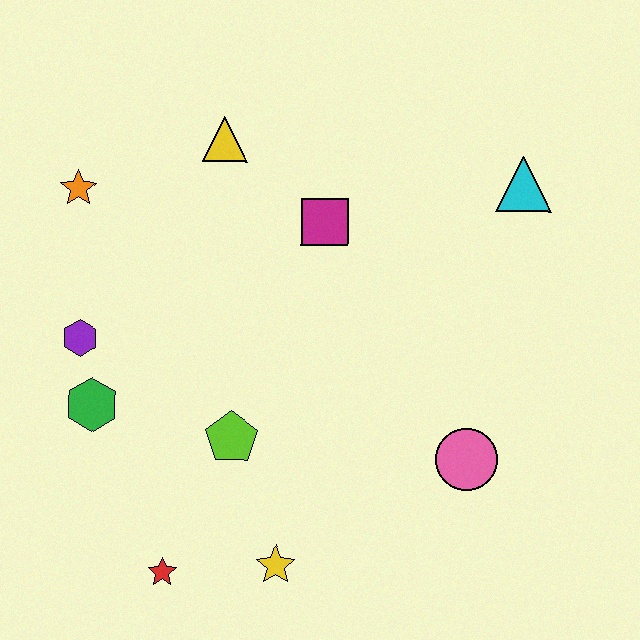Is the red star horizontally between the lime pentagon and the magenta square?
No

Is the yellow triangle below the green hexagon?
No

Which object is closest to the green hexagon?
The purple hexagon is closest to the green hexagon.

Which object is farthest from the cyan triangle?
The red star is farthest from the cyan triangle.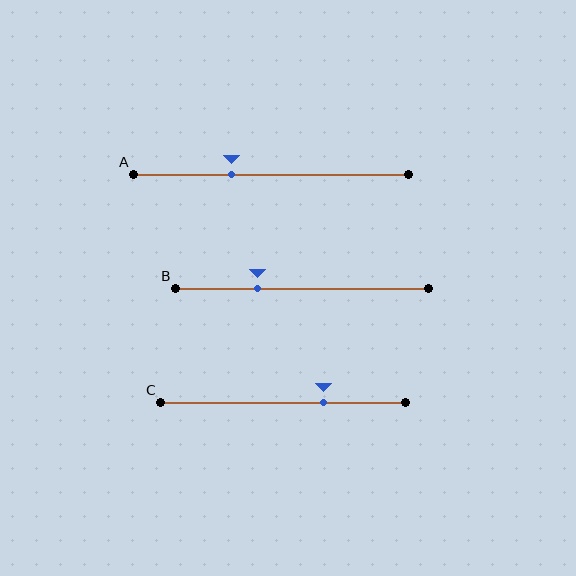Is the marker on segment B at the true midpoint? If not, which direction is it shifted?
No, the marker on segment B is shifted to the left by about 18% of the segment length.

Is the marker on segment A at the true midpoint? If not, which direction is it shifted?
No, the marker on segment A is shifted to the left by about 14% of the segment length.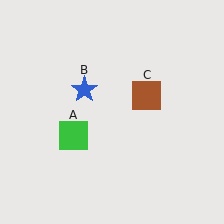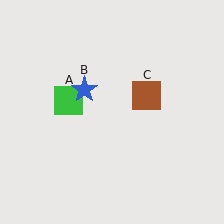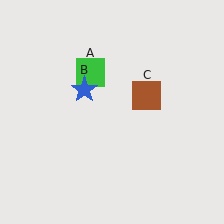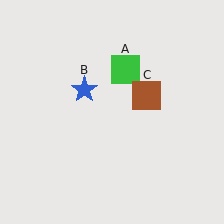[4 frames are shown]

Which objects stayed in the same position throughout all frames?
Blue star (object B) and brown square (object C) remained stationary.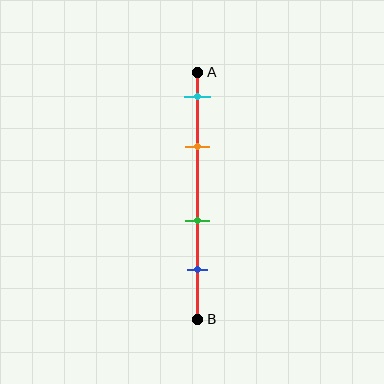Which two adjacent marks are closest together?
The cyan and orange marks are the closest adjacent pair.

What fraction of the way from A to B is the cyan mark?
The cyan mark is approximately 10% (0.1) of the way from A to B.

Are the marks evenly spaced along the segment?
No, the marks are not evenly spaced.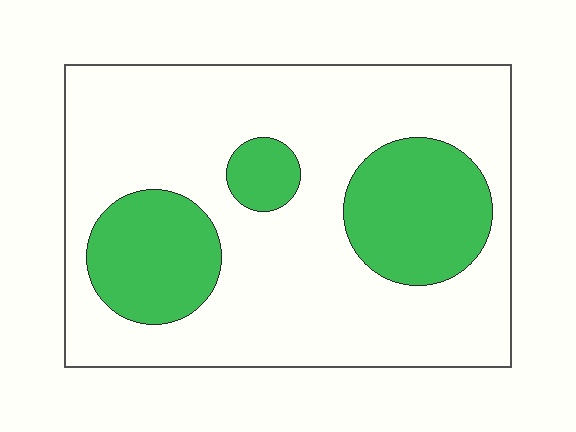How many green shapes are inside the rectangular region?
3.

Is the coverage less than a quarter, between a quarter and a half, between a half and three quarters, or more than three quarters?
Between a quarter and a half.